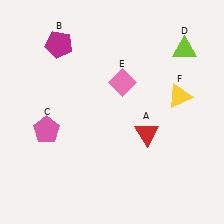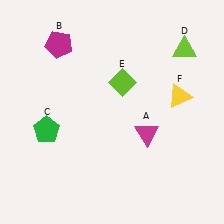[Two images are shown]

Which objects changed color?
A changed from red to magenta. C changed from pink to green. E changed from pink to lime.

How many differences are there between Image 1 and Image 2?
There are 3 differences between the two images.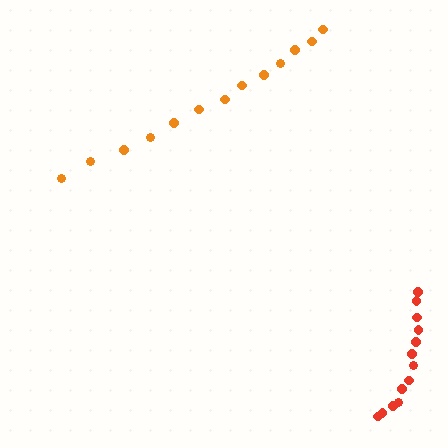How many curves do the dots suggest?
There are 2 distinct paths.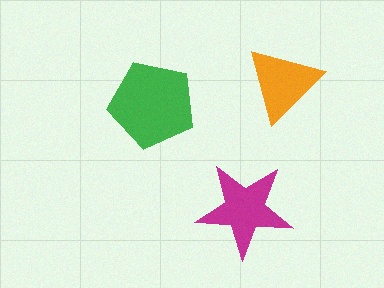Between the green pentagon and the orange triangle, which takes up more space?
The green pentagon.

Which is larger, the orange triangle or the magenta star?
The magenta star.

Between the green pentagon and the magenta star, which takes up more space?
The green pentagon.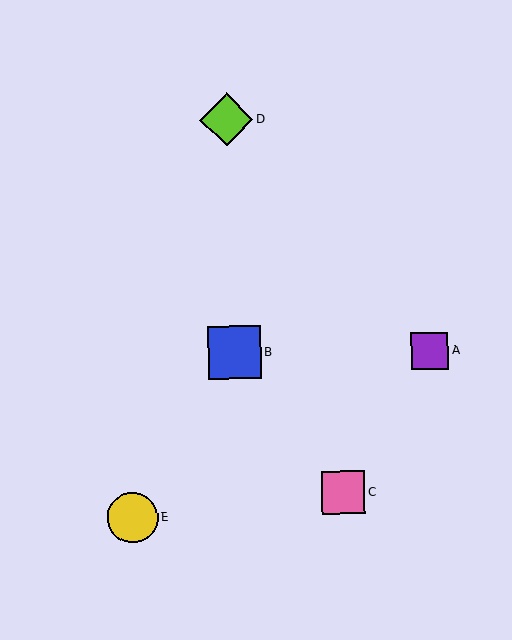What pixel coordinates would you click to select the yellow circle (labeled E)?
Click at (133, 517) to select the yellow circle E.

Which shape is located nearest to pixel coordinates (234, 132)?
The lime diamond (labeled D) at (226, 120) is nearest to that location.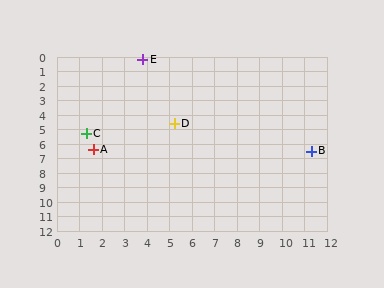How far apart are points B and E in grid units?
Points B and E are about 9.8 grid units apart.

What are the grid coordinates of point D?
Point D is at approximately (5.2, 4.6).